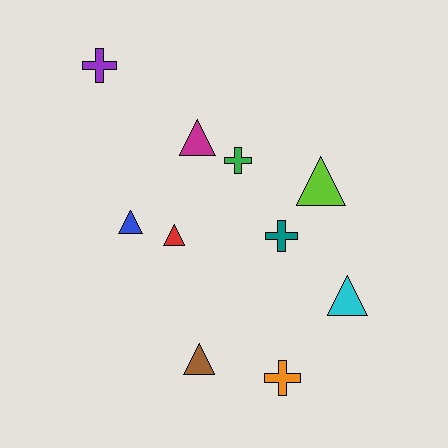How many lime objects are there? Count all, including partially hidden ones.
There is 1 lime object.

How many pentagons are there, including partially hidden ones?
There are no pentagons.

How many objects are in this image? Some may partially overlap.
There are 10 objects.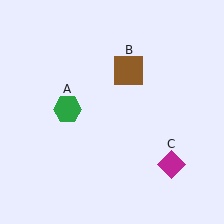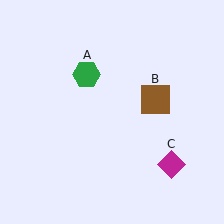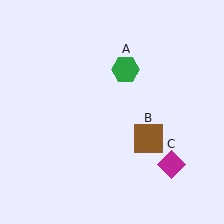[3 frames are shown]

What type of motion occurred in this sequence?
The green hexagon (object A), brown square (object B) rotated clockwise around the center of the scene.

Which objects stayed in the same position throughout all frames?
Magenta diamond (object C) remained stationary.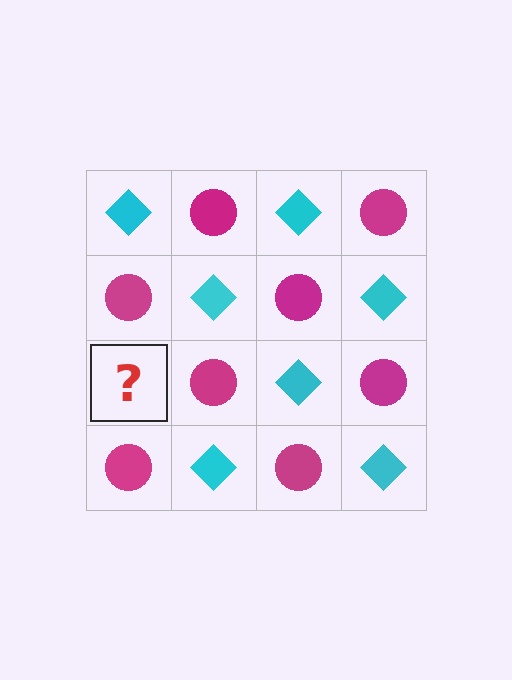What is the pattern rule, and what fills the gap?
The rule is that it alternates cyan diamond and magenta circle in a checkerboard pattern. The gap should be filled with a cyan diamond.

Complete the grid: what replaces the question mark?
The question mark should be replaced with a cyan diamond.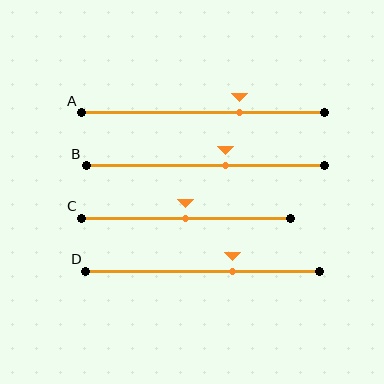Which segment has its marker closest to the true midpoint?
Segment C has its marker closest to the true midpoint.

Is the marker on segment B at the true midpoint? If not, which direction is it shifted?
No, the marker on segment B is shifted to the right by about 8% of the segment length.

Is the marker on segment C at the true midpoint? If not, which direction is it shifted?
Yes, the marker on segment C is at the true midpoint.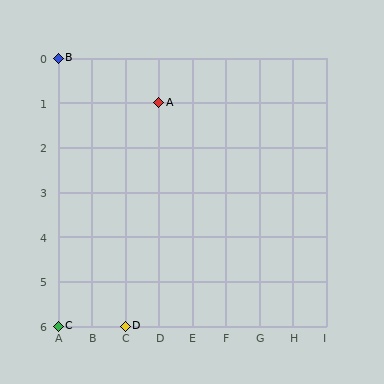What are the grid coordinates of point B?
Point B is at grid coordinates (A, 0).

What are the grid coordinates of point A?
Point A is at grid coordinates (D, 1).